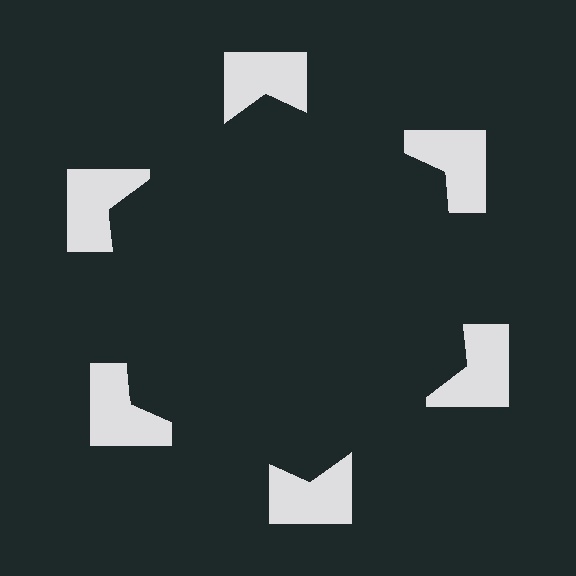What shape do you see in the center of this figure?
An illusory hexagon — its edges are inferred from the aligned wedge cuts in the notched squares, not physically drawn.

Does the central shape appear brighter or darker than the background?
It typically appears slightly darker than the background, even though no actual brightness change is drawn.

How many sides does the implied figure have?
6 sides.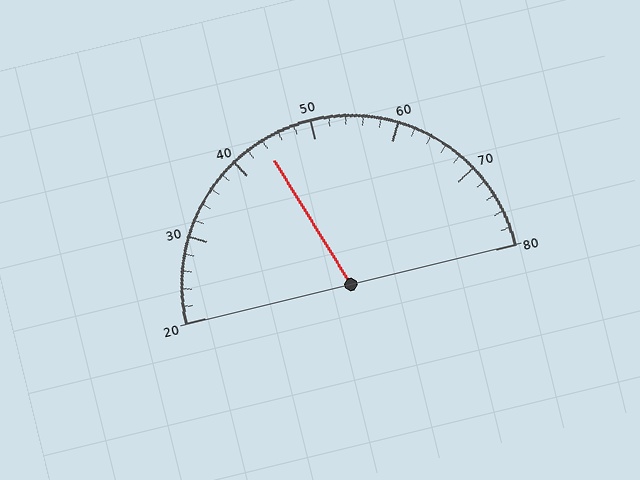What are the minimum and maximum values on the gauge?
The gauge ranges from 20 to 80.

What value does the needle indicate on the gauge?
The needle indicates approximately 44.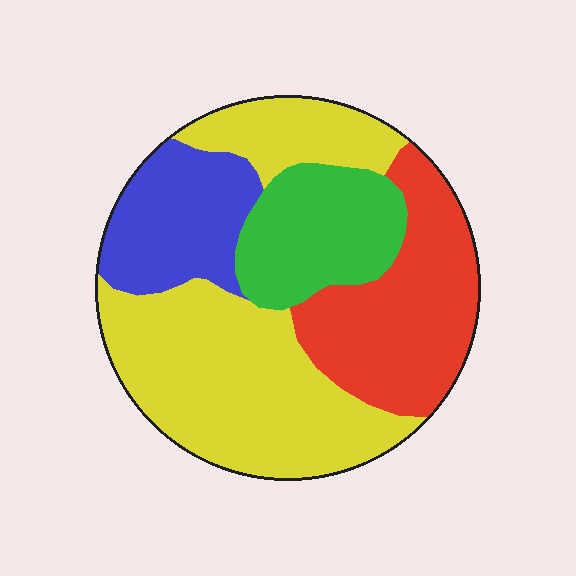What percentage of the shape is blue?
Blue takes up about one sixth (1/6) of the shape.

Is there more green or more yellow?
Yellow.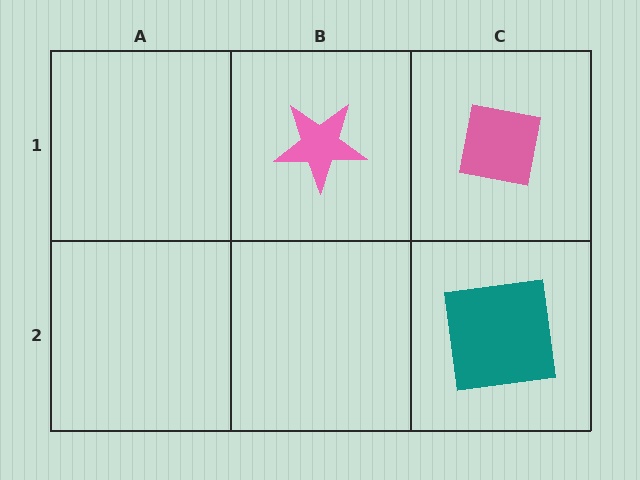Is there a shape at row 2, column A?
No, that cell is empty.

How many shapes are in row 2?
1 shape.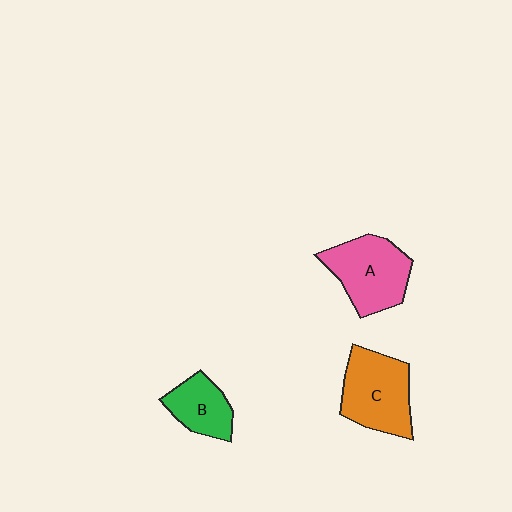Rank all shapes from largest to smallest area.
From largest to smallest: C (orange), A (pink), B (green).